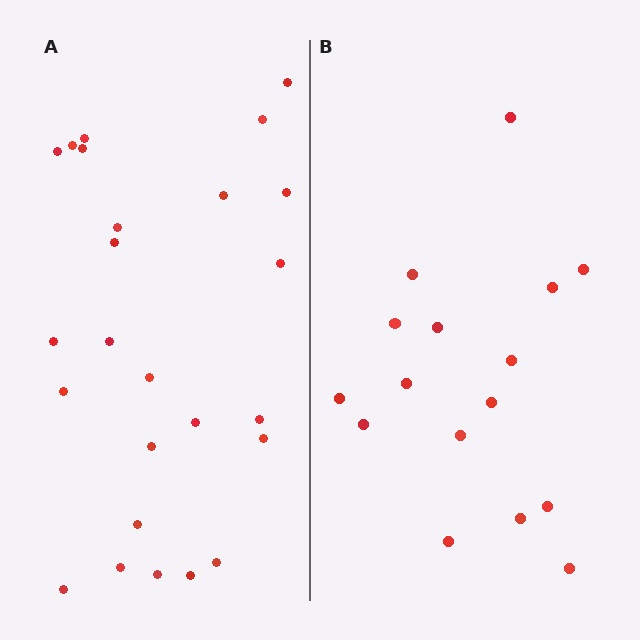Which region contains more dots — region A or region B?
Region A (the left region) has more dots.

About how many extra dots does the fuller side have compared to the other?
Region A has roughly 8 or so more dots than region B.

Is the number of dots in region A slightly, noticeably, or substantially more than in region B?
Region A has substantially more. The ratio is roughly 1.6 to 1.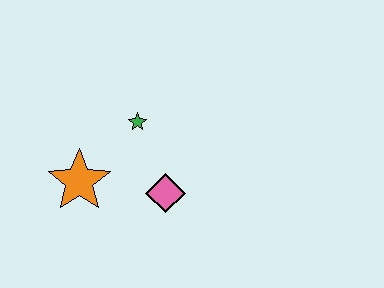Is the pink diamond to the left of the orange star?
No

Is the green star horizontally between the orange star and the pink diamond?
Yes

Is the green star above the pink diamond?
Yes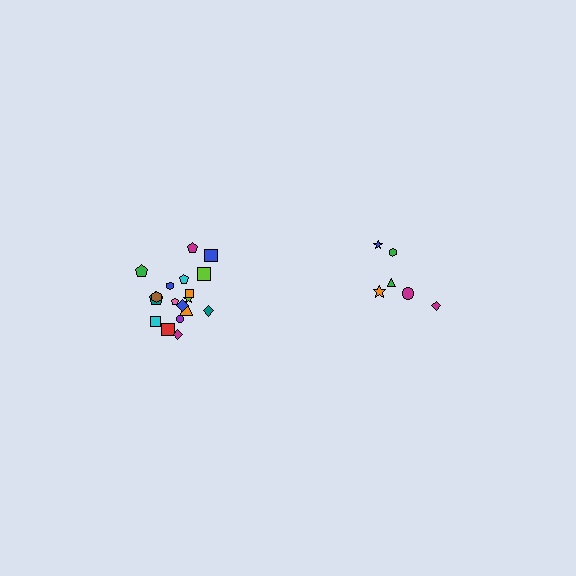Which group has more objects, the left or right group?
The left group.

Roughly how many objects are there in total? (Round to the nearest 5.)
Roughly 25 objects in total.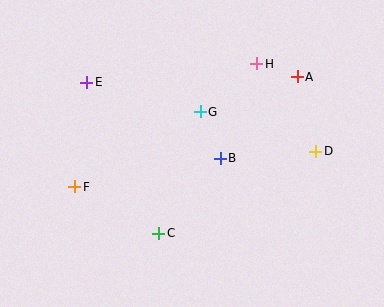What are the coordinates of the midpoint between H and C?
The midpoint between H and C is at (208, 149).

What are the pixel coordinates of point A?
Point A is at (297, 77).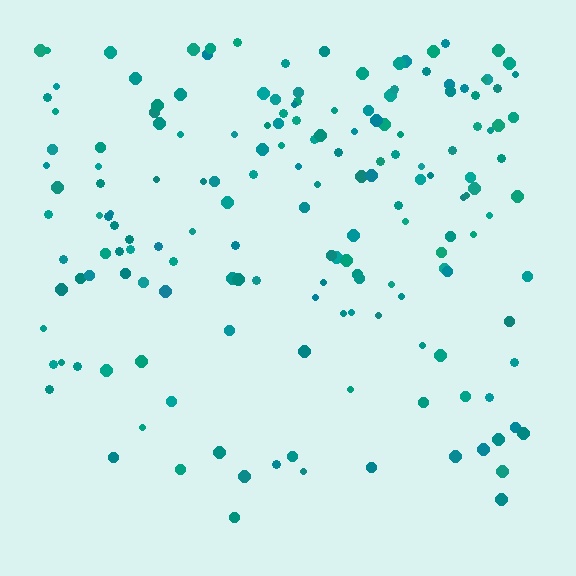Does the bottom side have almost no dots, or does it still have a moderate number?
Still a moderate number, just noticeably fewer than the top.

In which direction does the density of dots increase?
From bottom to top, with the top side densest.